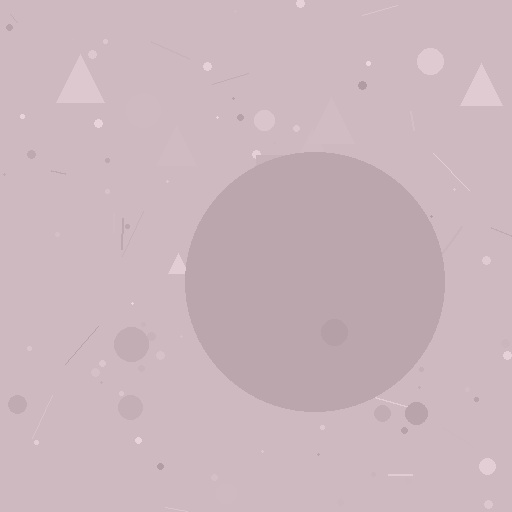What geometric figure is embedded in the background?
A circle is embedded in the background.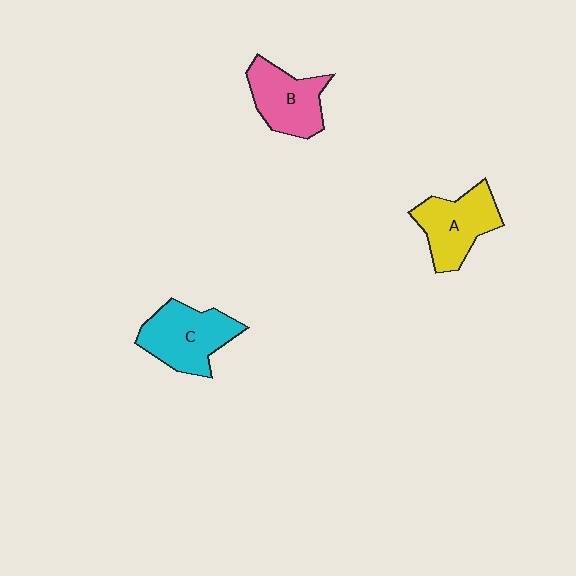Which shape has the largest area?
Shape C (cyan).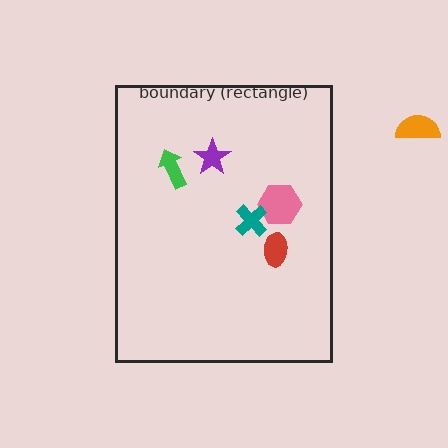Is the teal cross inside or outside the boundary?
Inside.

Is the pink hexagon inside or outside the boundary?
Inside.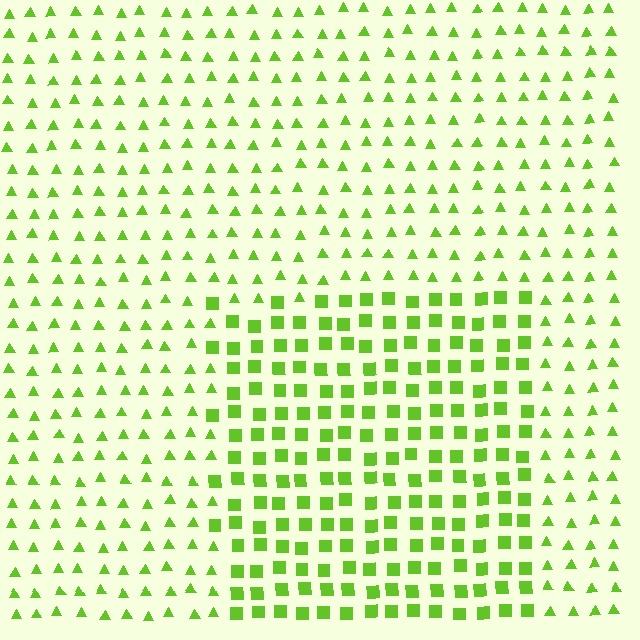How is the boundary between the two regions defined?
The boundary is defined by a change in element shape: squares inside vs. triangles outside. All elements share the same color and spacing.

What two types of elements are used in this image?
The image uses squares inside the rectangle region and triangles outside it.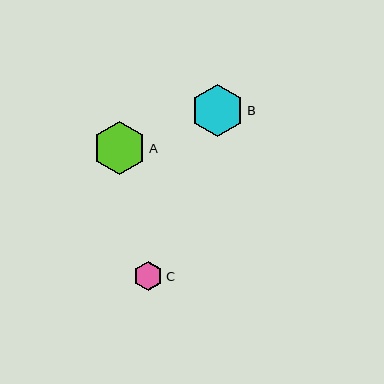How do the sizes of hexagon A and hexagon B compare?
Hexagon A and hexagon B are approximately the same size.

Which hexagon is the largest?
Hexagon A is the largest with a size of approximately 53 pixels.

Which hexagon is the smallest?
Hexagon C is the smallest with a size of approximately 30 pixels.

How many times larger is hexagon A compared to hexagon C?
Hexagon A is approximately 1.8 times the size of hexagon C.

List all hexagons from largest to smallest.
From largest to smallest: A, B, C.